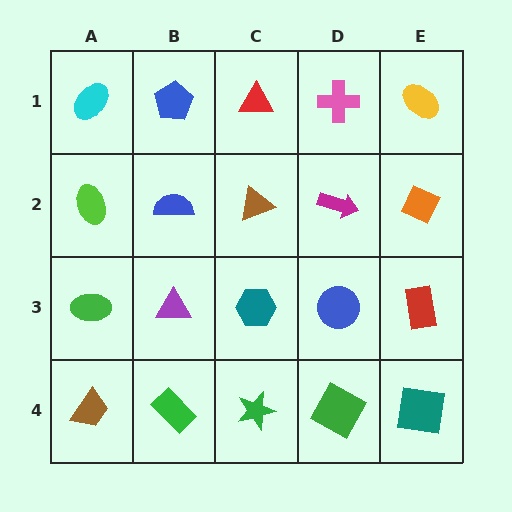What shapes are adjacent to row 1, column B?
A blue semicircle (row 2, column B), a cyan ellipse (row 1, column A), a red triangle (row 1, column C).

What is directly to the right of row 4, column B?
A green star.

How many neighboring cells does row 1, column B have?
3.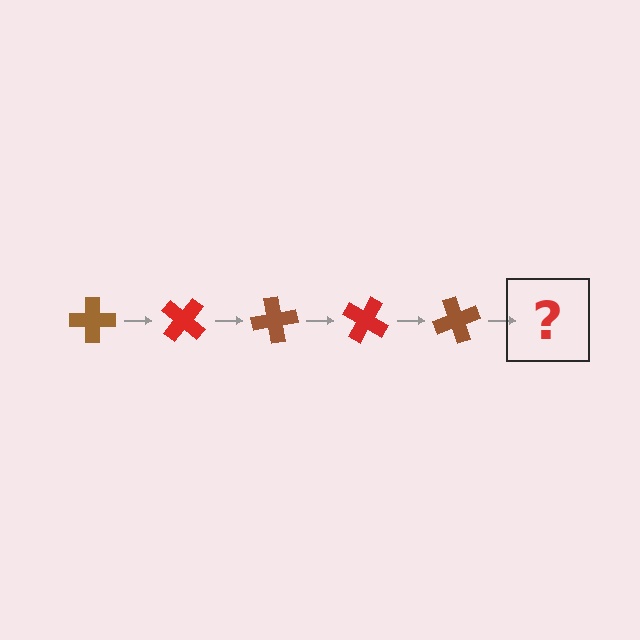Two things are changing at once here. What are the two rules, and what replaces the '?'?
The two rules are that it rotates 40 degrees each step and the color cycles through brown and red. The '?' should be a red cross, rotated 200 degrees from the start.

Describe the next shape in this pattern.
It should be a red cross, rotated 200 degrees from the start.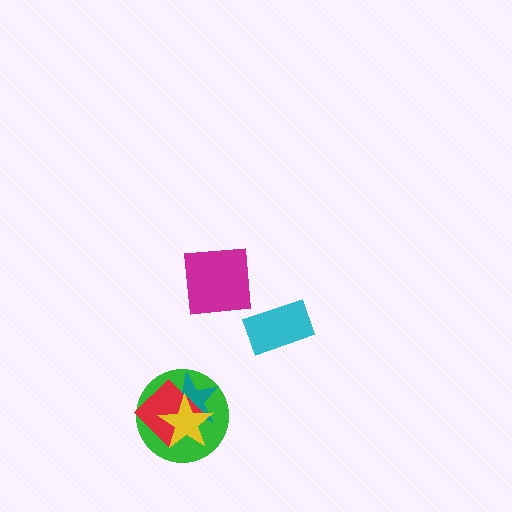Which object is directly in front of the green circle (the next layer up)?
The teal star is directly in front of the green circle.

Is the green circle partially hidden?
Yes, it is partially covered by another shape.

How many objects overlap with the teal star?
3 objects overlap with the teal star.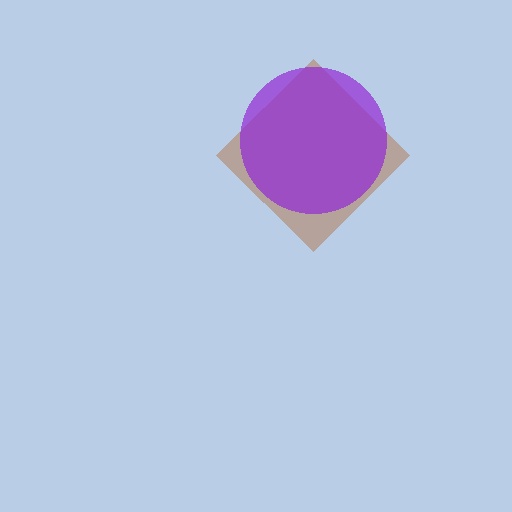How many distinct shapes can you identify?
There are 2 distinct shapes: a brown diamond, a purple circle.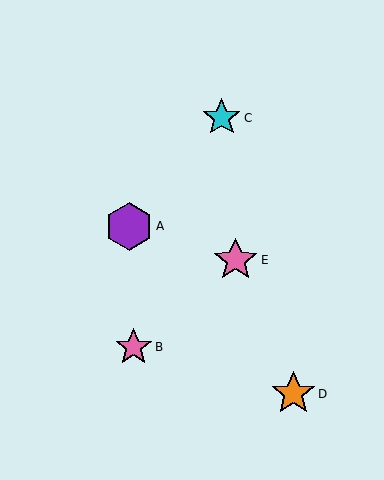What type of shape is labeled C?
Shape C is a cyan star.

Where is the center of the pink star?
The center of the pink star is at (236, 260).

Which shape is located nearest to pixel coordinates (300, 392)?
The orange star (labeled D) at (293, 394) is nearest to that location.